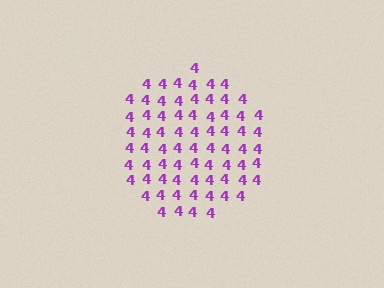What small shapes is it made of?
It is made of small digit 4's.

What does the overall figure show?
The overall figure shows a circle.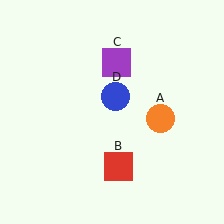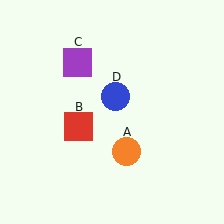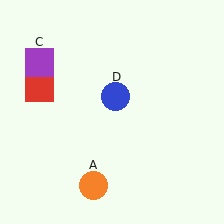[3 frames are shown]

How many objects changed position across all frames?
3 objects changed position: orange circle (object A), red square (object B), purple square (object C).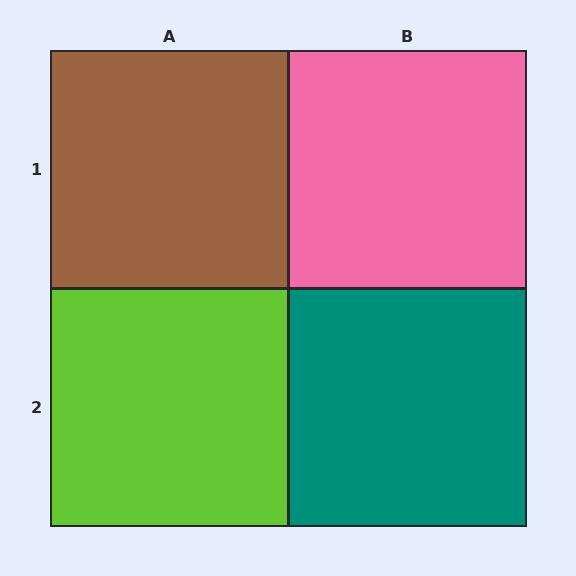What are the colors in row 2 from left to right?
Lime, teal.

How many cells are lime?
1 cell is lime.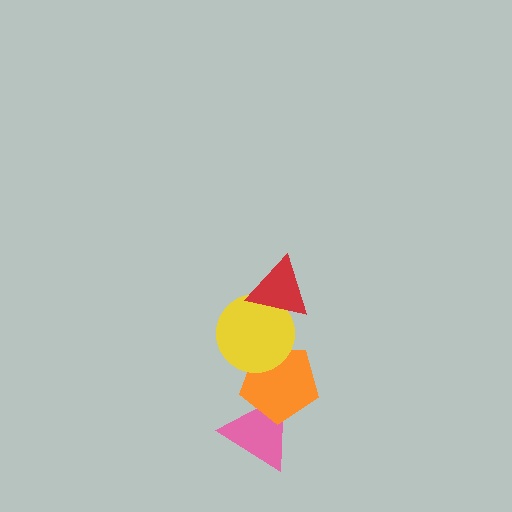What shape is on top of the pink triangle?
The orange pentagon is on top of the pink triangle.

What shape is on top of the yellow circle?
The red triangle is on top of the yellow circle.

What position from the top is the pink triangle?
The pink triangle is 4th from the top.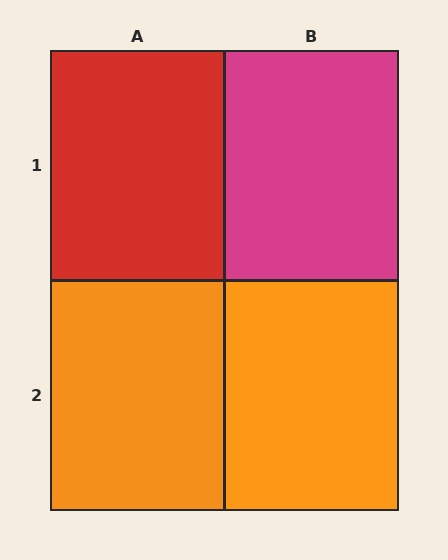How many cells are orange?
2 cells are orange.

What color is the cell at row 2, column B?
Orange.